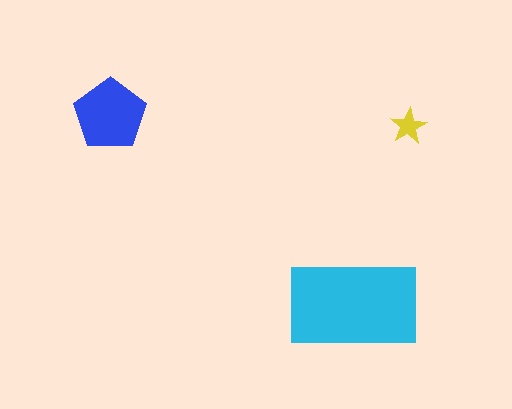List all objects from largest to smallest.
The cyan rectangle, the blue pentagon, the yellow star.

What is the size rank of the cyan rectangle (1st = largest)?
1st.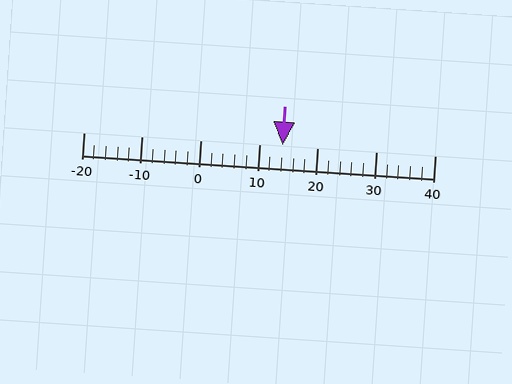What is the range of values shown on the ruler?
The ruler shows values from -20 to 40.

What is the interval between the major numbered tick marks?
The major tick marks are spaced 10 units apart.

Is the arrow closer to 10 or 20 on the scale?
The arrow is closer to 10.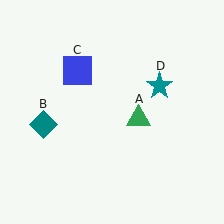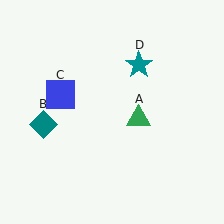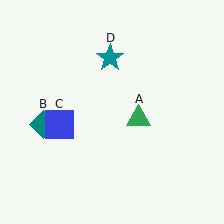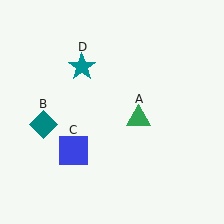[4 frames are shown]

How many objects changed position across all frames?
2 objects changed position: blue square (object C), teal star (object D).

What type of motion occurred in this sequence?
The blue square (object C), teal star (object D) rotated counterclockwise around the center of the scene.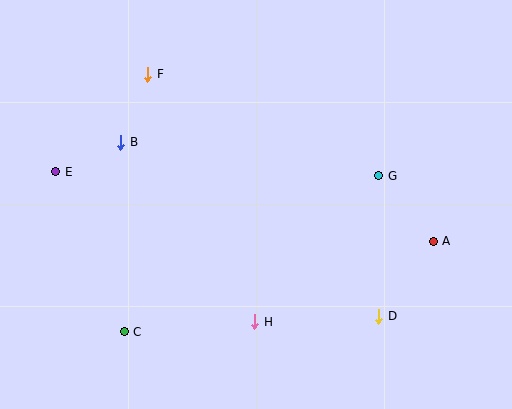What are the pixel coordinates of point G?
Point G is at (379, 176).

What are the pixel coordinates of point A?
Point A is at (433, 241).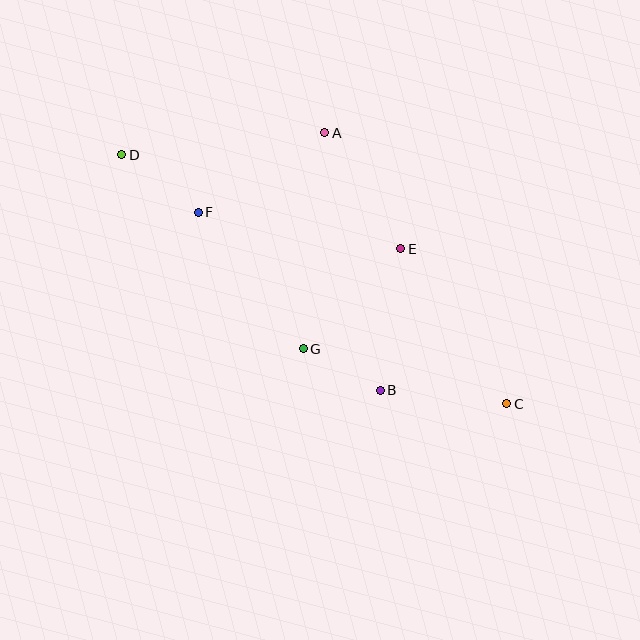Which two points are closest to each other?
Points B and G are closest to each other.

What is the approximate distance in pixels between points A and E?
The distance between A and E is approximately 139 pixels.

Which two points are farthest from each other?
Points C and D are farthest from each other.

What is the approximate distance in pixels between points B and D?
The distance between B and D is approximately 350 pixels.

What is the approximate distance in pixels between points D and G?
The distance between D and G is approximately 266 pixels.